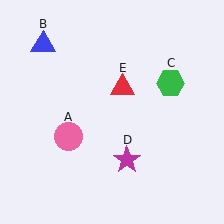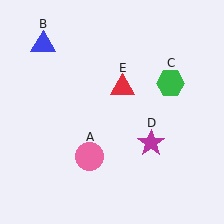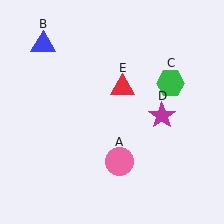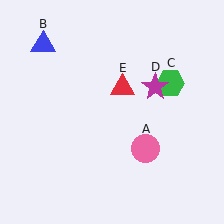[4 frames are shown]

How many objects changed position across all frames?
2 objects changed position: pink circle (object A), magenta star (object D).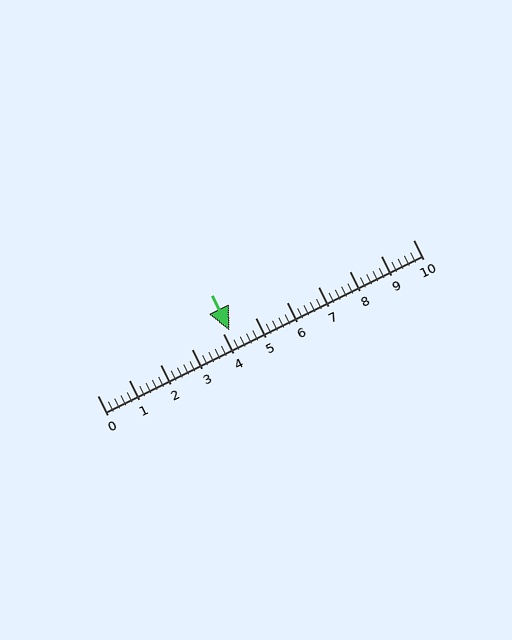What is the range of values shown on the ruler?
The ruler shows values from 0 to 10.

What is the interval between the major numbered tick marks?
The major tick marks are spaced 1 units apart.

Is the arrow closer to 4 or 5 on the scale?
The arrow is closer to 4.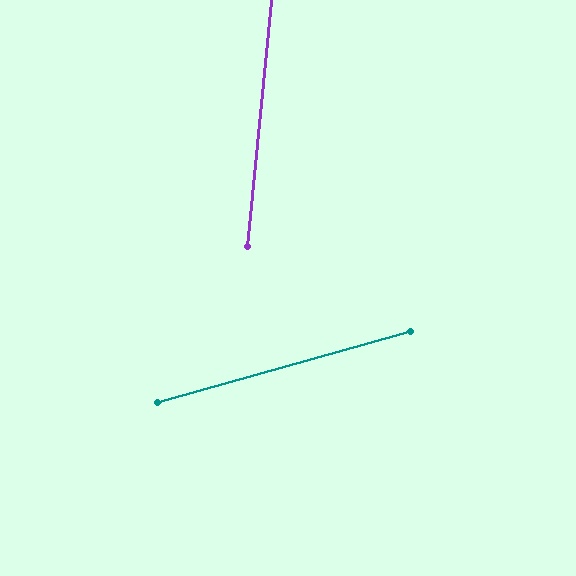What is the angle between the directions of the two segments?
Approximately 69 degrees.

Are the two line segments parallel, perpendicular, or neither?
Neither parallel nor perpendicular — they differ by about 69°.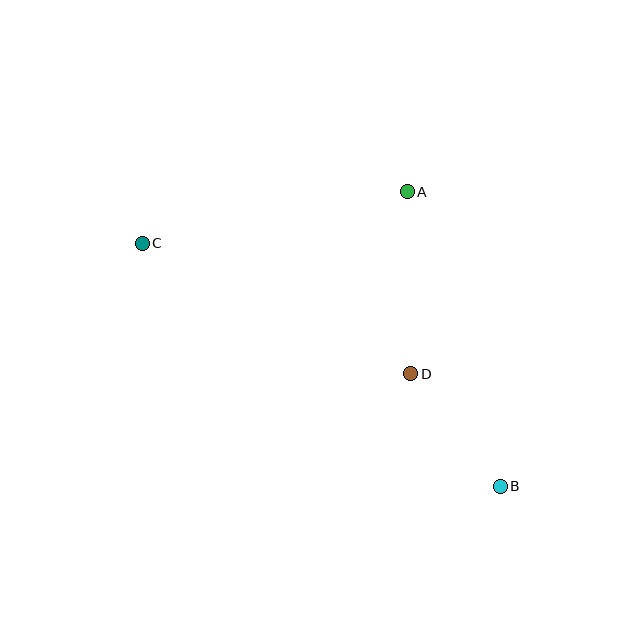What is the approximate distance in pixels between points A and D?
The distance between A and D is approximately 182 pixels.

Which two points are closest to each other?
Points B and D are closest to each other.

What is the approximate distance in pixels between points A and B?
The distance between A and B is approximately 309 pixels.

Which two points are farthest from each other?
Points B and C are farthest from each other.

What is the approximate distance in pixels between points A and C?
The distance between A and C is approximately 270 pixels.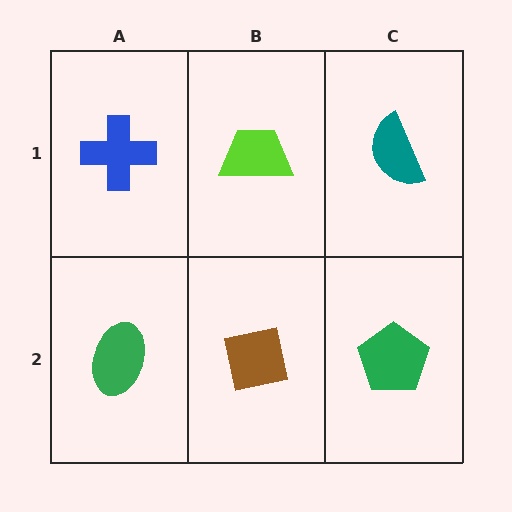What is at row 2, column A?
A green ellipse.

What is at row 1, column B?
A lime trapezoid.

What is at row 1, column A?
A blue cross.